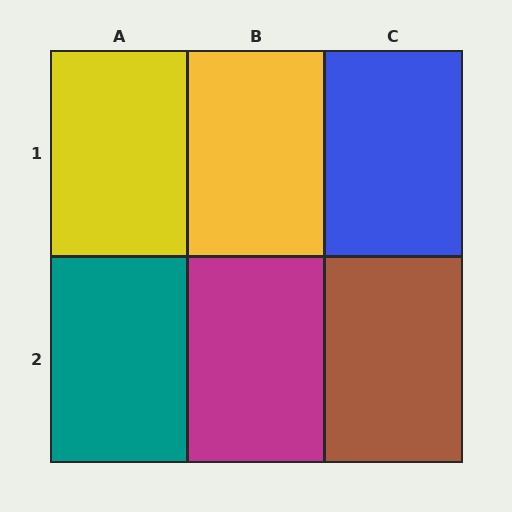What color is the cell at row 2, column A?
Teal.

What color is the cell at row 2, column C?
Brown.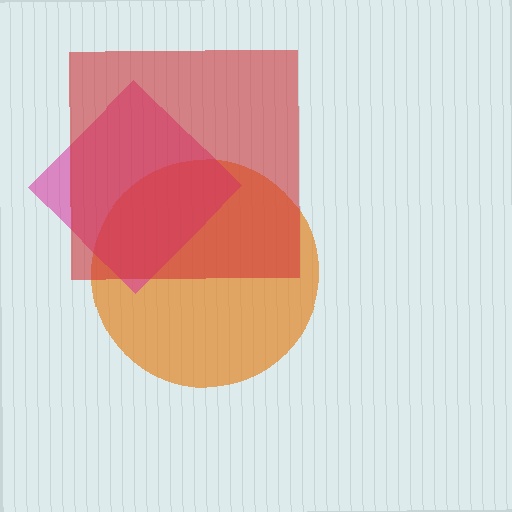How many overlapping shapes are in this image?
There are 3 overlapping shapes in the image.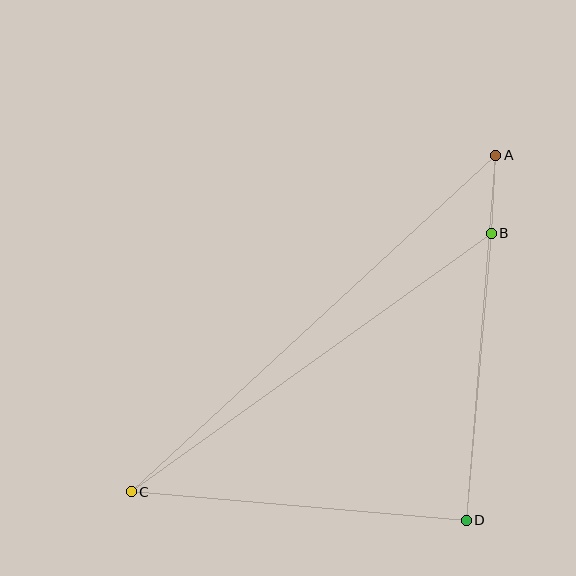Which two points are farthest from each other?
Points A and C are farthest from each other.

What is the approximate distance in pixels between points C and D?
The distance between C and D is approximately 337 pixels.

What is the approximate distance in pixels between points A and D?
The distance between A and D is approximately 366 pixels.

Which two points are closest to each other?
Points A and B are closest to each other.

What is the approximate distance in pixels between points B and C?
The distance between B and C is approximately 443 pixels.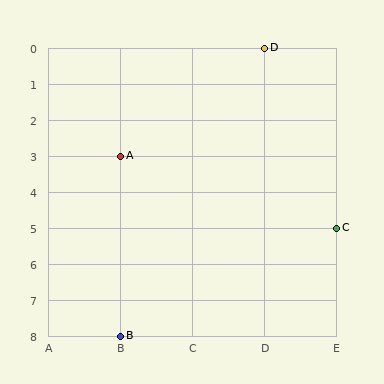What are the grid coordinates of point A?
Point A is at grid coordinates (B, 3).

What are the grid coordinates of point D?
Point D is at grid coordinates (D, 0).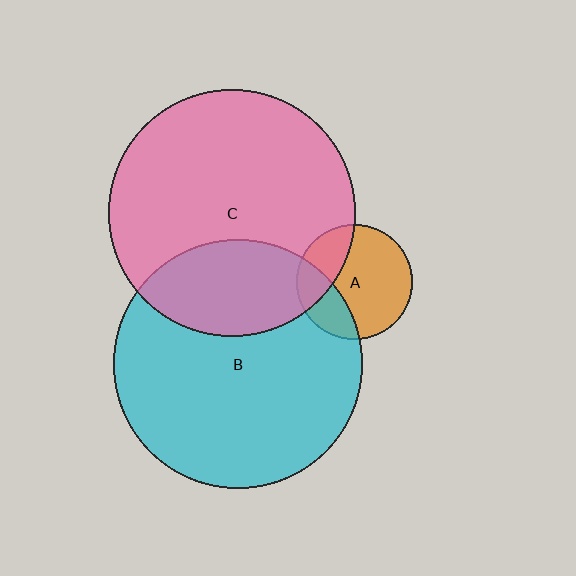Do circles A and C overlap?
Yes.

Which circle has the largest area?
Circle B (cyan).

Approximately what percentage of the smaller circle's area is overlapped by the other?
Approximately 30%.